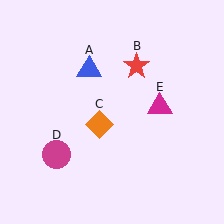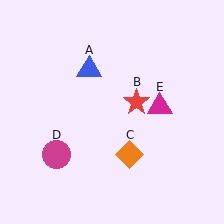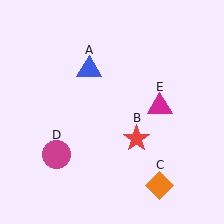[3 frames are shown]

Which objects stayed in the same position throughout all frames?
Blue triangle (object A) and magenta circle (object D) and magenta triangle (object E) remained stationary.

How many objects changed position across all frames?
2 objects changed position: red star (object B), orange diamond (object C).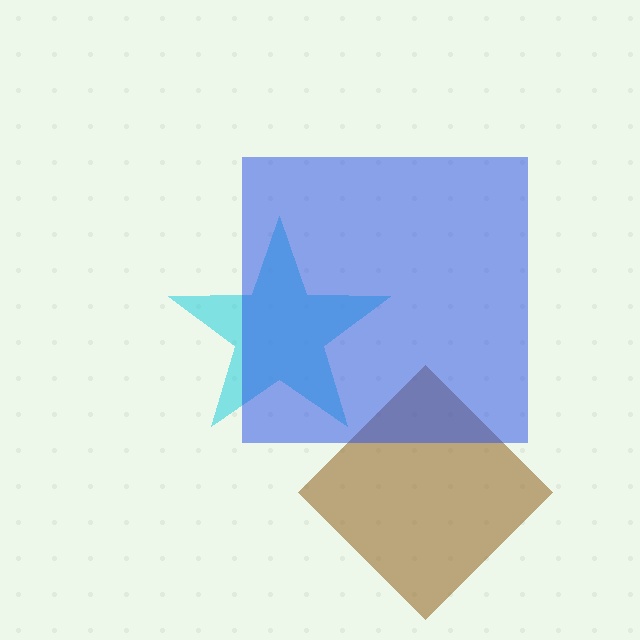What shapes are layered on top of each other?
The layered shapes are: a brown diamond, a cyan star, a blue square.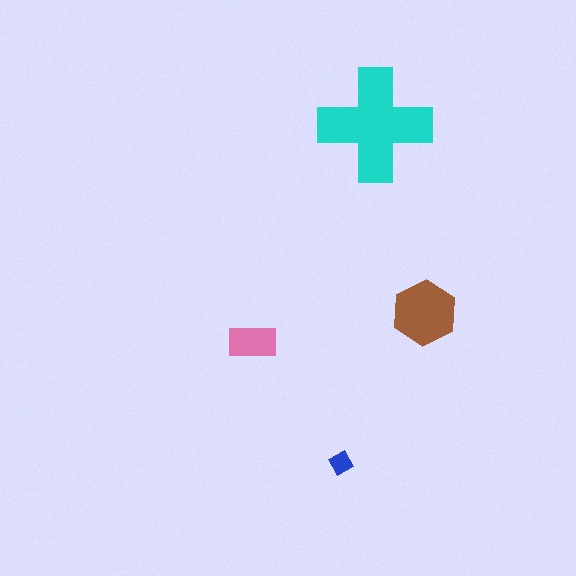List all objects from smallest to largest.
The blue diamond, the pink rectangle, the brown hexagon, the cyan cross.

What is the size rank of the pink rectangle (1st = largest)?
3rd.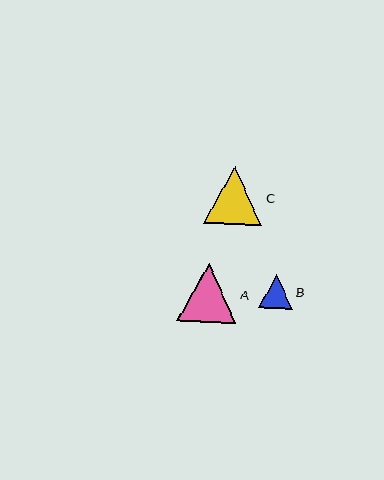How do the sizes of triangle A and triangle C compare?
Triangle A and triangle C are approximately the same size.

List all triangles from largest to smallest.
From largest to smallest: A, C, B.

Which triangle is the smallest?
Triangle B is the smallest with a size of approximately 34 pixels.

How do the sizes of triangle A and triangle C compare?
Triangle A and triangle C are approximately the same size.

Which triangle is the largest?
Triangle A is the largest with a size of approximately 59 pixels.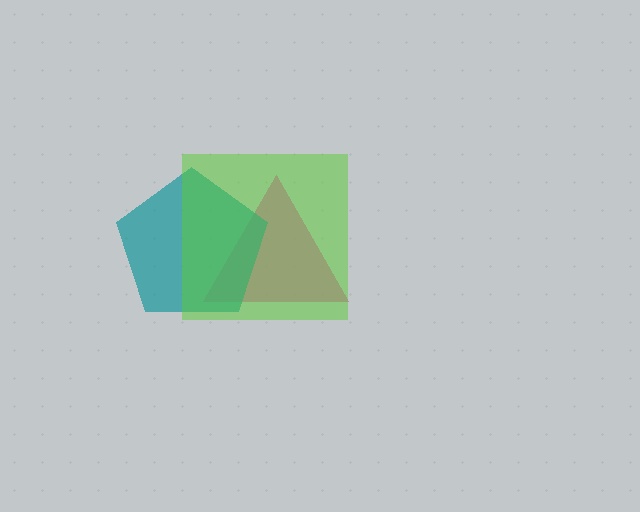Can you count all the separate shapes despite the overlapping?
Yes, there are 3 separate shapes.